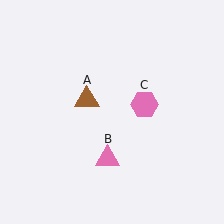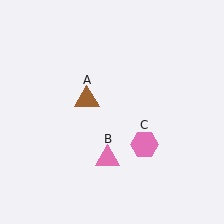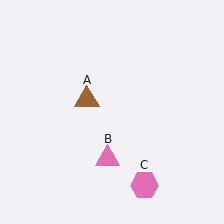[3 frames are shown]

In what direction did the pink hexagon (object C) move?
The pink hexagon (object C) moved down.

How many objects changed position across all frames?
1 object changed position: pink hexagon (object C).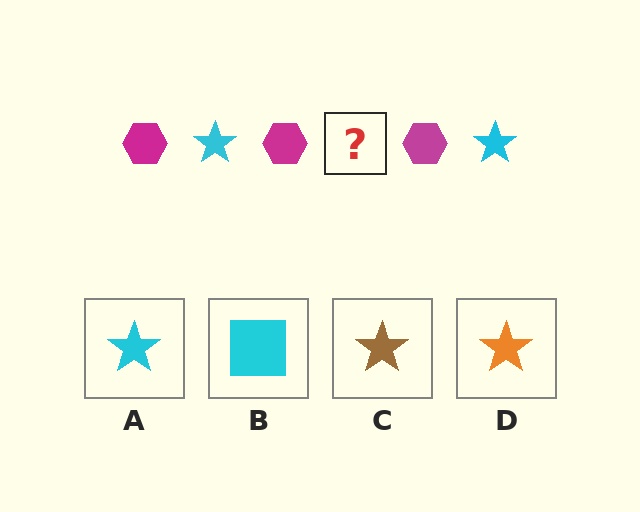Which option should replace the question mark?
Option A.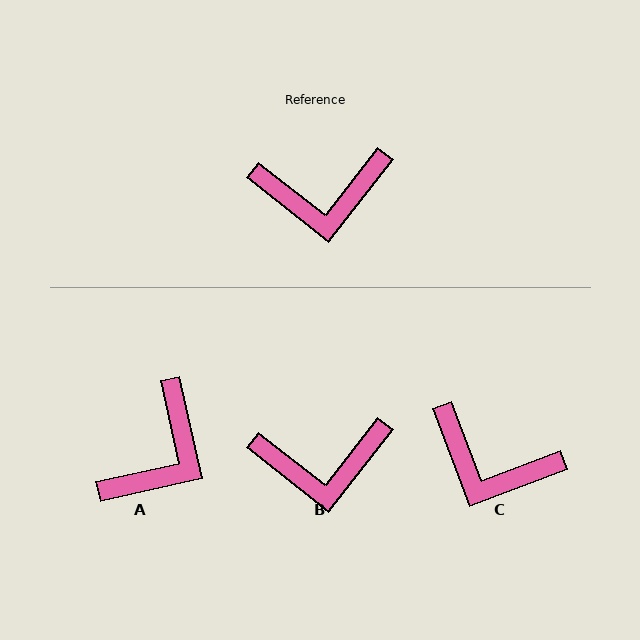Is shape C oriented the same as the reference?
No, it is off by about 31 degrees.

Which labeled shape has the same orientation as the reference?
B.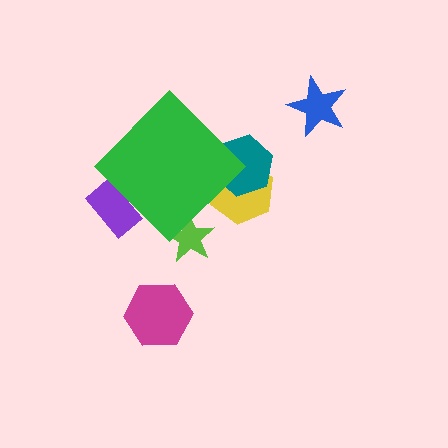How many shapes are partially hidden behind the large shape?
4 shapes are partially hidden.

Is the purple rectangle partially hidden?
Yes, the purple rectangle is partially hidden behind the green diamond.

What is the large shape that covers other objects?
A green diamond.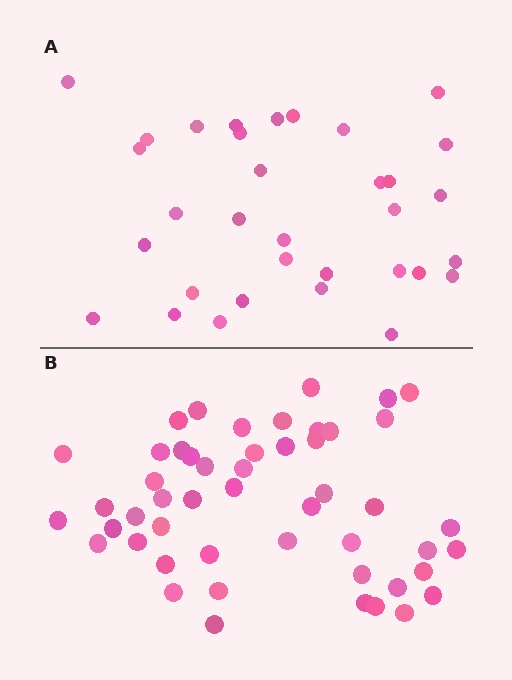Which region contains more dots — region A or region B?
Region B (the bottom region) has more dots.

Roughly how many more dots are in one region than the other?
Region B has approximately 15 more dots than region A.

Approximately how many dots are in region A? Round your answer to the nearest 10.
About 30 dots. (The exact count is 33, which rounds to 30.)